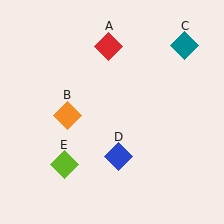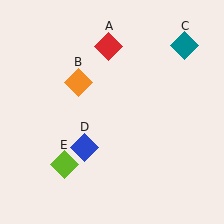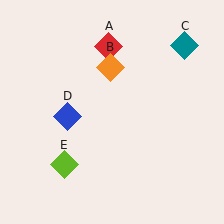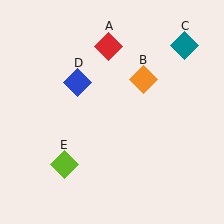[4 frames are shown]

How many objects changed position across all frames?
2 objects changed position: orange diamond (object B), blue diamond (object D).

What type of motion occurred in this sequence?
The orange diamond (object B), blue diamond (object D) rotated clockwise around the center of the scene.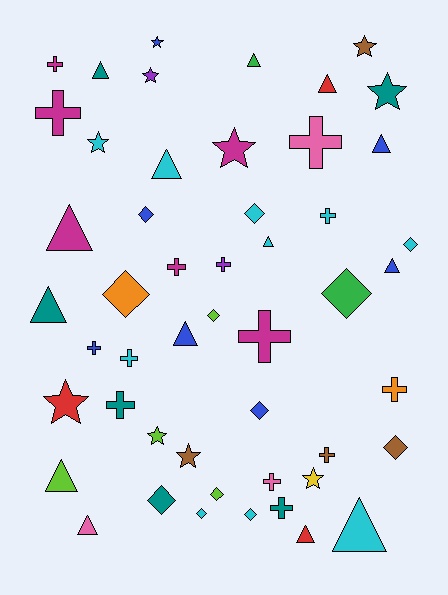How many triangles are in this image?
There are 14 triangles.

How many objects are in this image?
There are 50 objects.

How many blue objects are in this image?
There are 7 blue objects.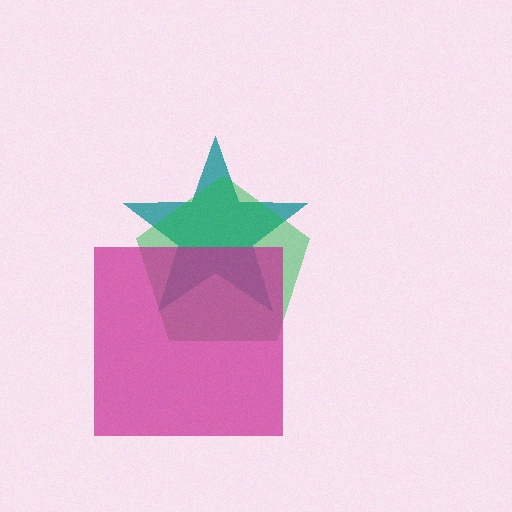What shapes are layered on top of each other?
The layered shapes are: a teal star, a green pentagon, a magenta square.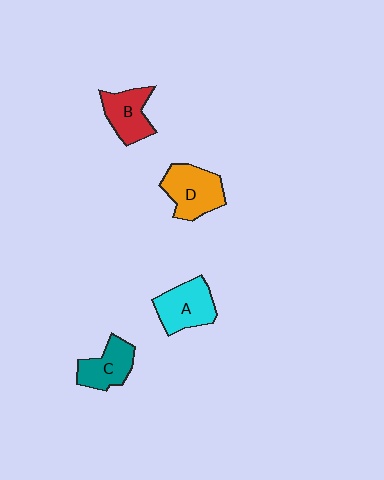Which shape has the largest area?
Shape D (orange).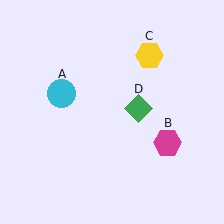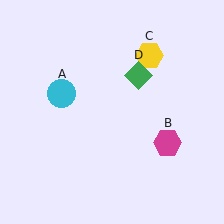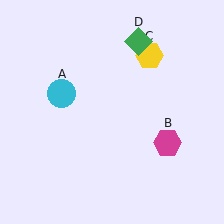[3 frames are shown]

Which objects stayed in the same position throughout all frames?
Cyan circle (object A) and magenta hexagon (object B) and yellow hexagon (object C) remained stationary.